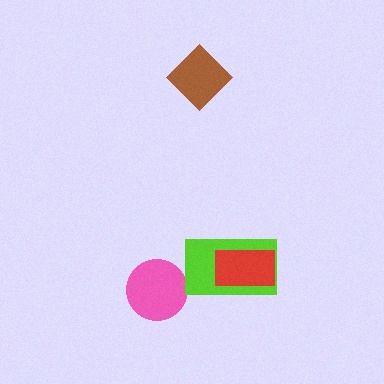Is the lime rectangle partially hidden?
Yes, it is partially covered by another shape.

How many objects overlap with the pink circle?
0 objects overlap with the pink circle.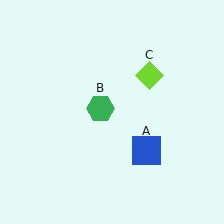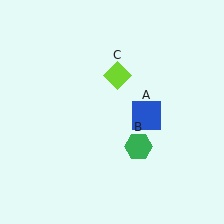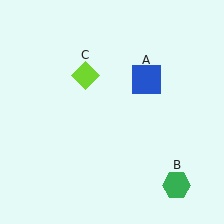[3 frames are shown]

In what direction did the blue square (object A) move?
The blue square (object A) moved up.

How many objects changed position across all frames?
3 objects changed position: blue square (object A), green hexagon (object B), lime diamond (object C).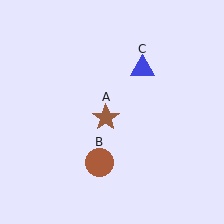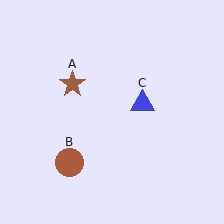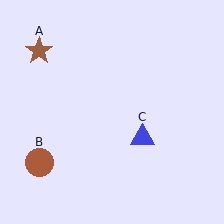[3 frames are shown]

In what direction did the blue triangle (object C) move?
The blue triangle (object C) moved down.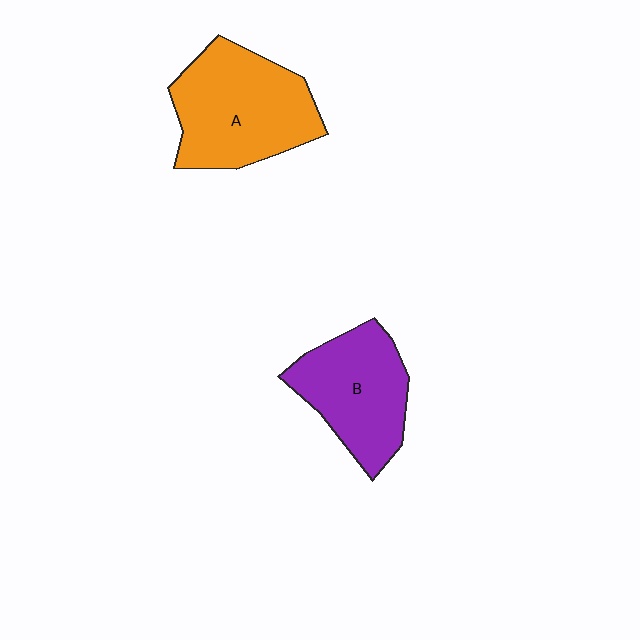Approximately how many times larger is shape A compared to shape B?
Approximately 1.2 times.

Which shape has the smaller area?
Shape B (purple).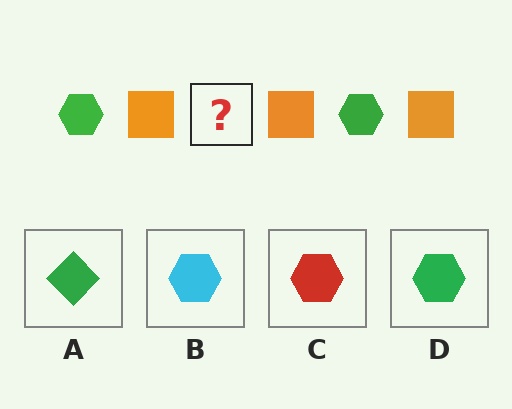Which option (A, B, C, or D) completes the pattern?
D.